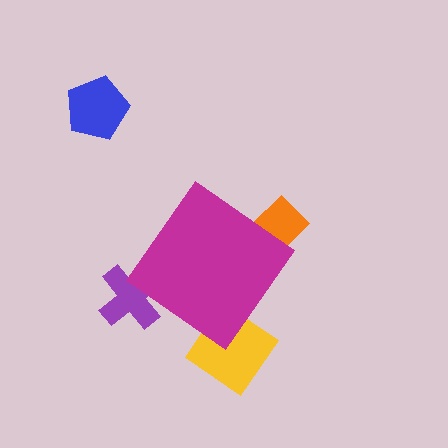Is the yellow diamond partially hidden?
Yes, the yellow diamond is partially hidden behind the magenta diamond.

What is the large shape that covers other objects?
A magenta diamond.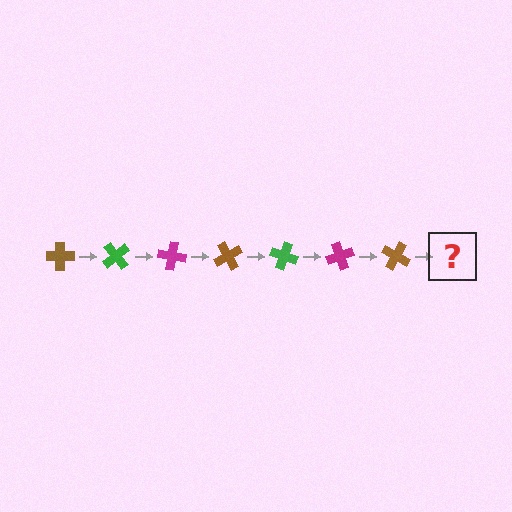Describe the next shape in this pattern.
It should be a green cross, rotated 350 degrees from the start.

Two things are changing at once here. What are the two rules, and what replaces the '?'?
The two rules are that it rotates 50 degrees each step and the color cycles through brown, green, and magenta. The '?' should be a green cross, rotated 350 degrees from the start.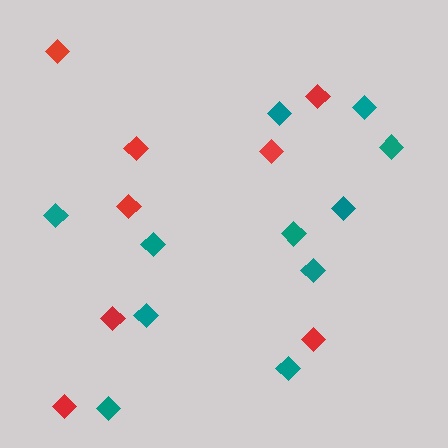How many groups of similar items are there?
There are 2 groups: one group of red diamonds (8) and one group of teal diamonds (11).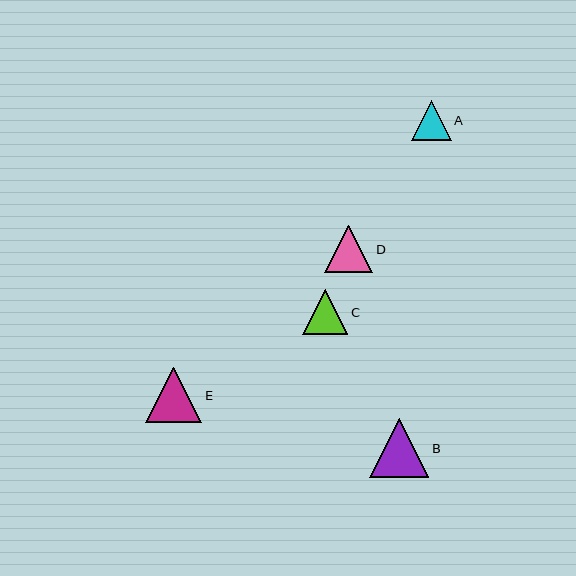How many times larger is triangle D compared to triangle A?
Triangle D is approximately 1.2 times the size of triangle A.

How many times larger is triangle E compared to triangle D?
Triangle E is approximately 1.2 times the size of triangle D.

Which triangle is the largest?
Triangle B is the largest with a size of approximately 59 pixels.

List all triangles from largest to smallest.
From largest to smallest: B, E, D, C, A.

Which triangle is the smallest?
Triangle A is the smallest with a size of approximately 40 pixels.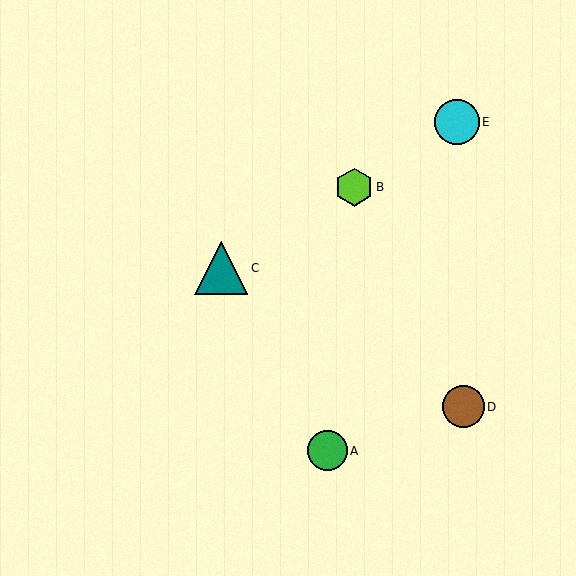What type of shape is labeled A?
Shape A is a green circle.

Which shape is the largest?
The teal triangle (labeled C) is the largest.